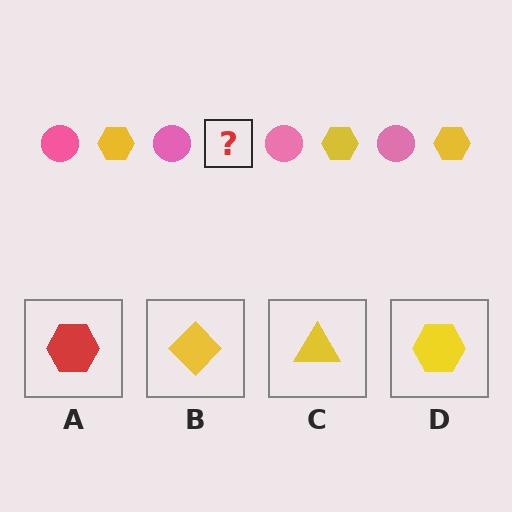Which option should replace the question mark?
Option D.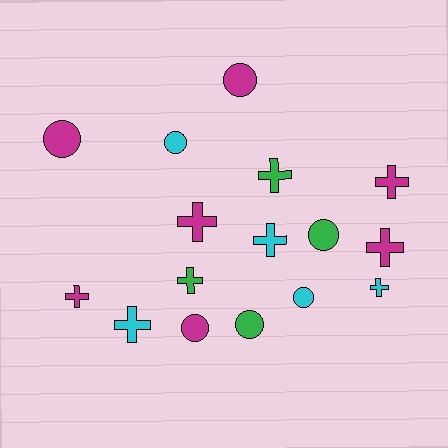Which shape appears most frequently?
Cross, with 9 objects.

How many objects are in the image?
There are 16 objects.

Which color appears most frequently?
Magenta, with 7 objects.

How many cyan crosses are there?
There are 3 cyan crosses.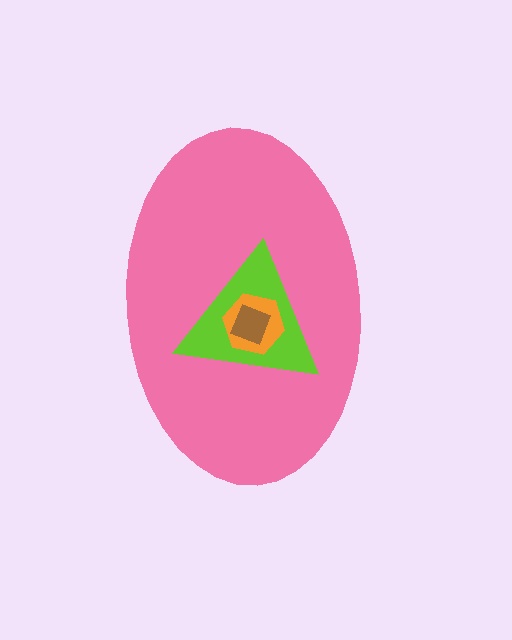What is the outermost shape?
The pink ellipse.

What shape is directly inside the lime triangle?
The orange hexagon.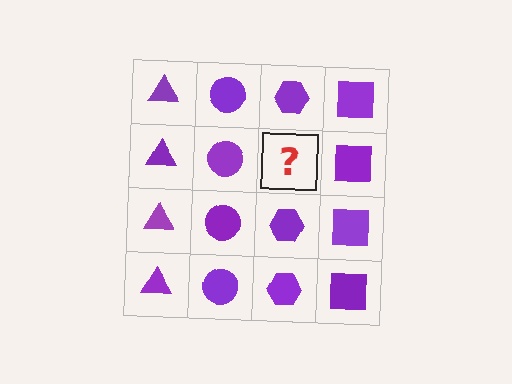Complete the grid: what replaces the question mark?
The question mark should be replaced with a purple hexagon.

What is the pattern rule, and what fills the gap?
The rule is that each column has a consistent shape. The gap should be filled with a purple hexagon.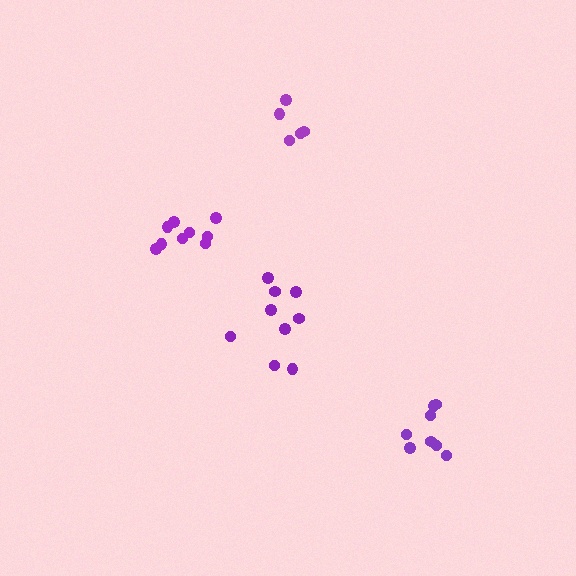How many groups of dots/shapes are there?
There are 4 groups.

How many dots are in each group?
Group 1: 9 dots, Group 2: 9 dots, Group 3: 5 dots, Group 4: 8 dots (31 total).